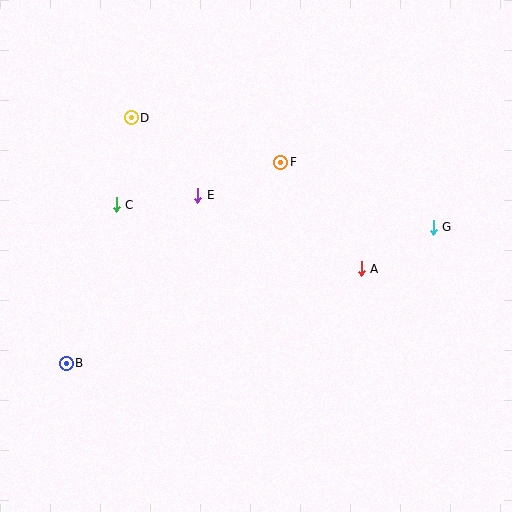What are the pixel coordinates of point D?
Point D is at (131, 118).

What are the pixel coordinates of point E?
Point E is at (198, 195).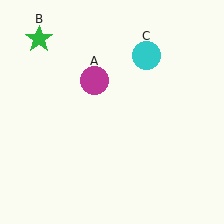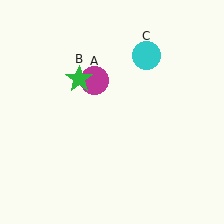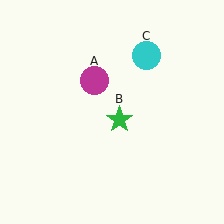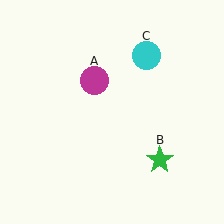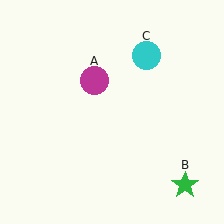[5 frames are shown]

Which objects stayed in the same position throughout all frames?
Magenta circle (object A) and cyan circle (object C) remained stationary.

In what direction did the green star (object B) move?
The green star (object B) moved down and to the right.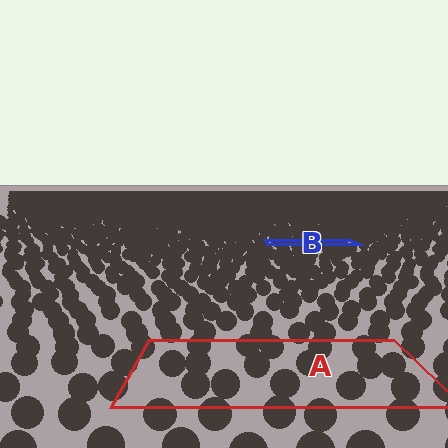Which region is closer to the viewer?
Region A is closer. The texture elements there are larger and more spread out.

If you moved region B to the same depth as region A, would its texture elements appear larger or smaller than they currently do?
They would appear larger. At a closer depth, the same texture elements are projected at a bigger on-screen size.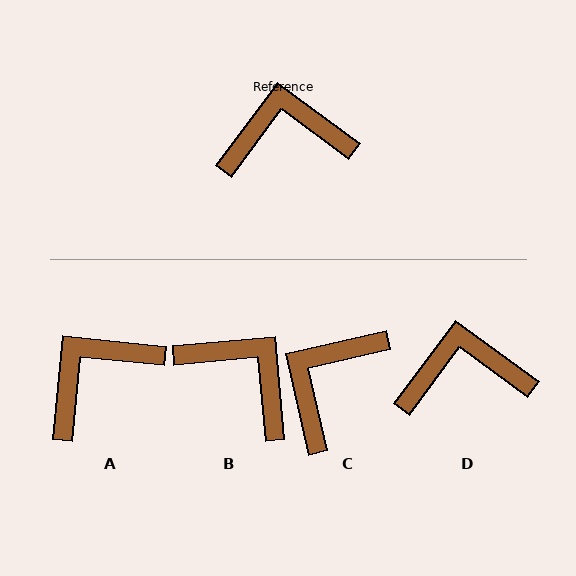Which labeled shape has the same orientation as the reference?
D.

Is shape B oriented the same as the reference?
No, it is off by about 48 degrees.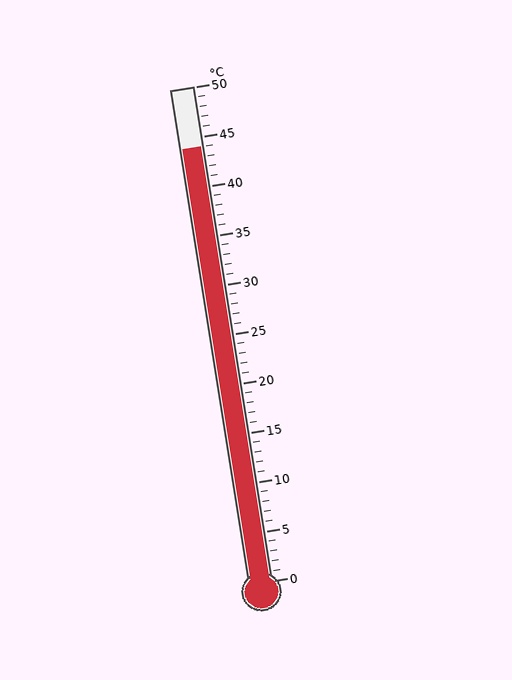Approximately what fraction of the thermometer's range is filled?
The thermometer is filled to approximately 90% of its range.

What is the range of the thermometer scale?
The thermometer scale ranges from 0°C to 50°C.